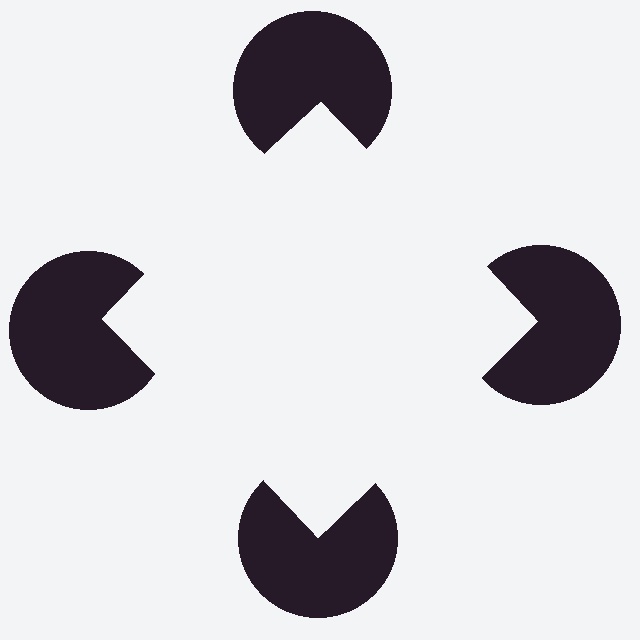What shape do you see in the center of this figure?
An illusory square — its edges are inferred from the aligned wedge cuts in the pac-man discs, not physically drawn.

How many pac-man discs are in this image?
There are 4 — one at each vertex of the illusory square.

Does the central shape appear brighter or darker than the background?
It typically appears slightly brighter than the background, even though no actual brightness change is drawn.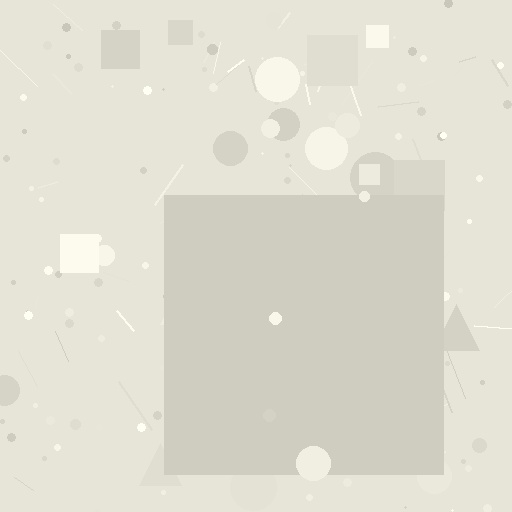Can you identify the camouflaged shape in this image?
The camouflaged shape is a square.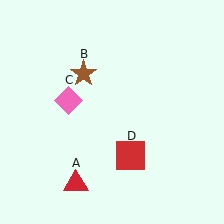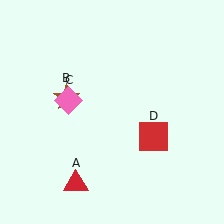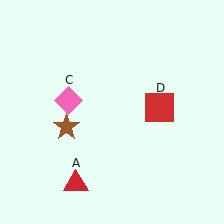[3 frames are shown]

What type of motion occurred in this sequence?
The brown star (object B), red square (object D) rotated counterclockwise around the center of the scene.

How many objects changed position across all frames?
2 objects changed position: brown star (object B), red square (object D).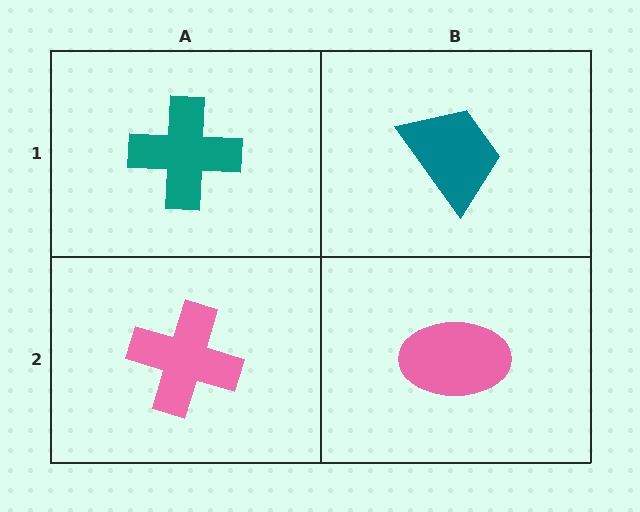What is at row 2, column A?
A pink cross.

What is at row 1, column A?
A teal cross.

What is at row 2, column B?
A pink ellipse.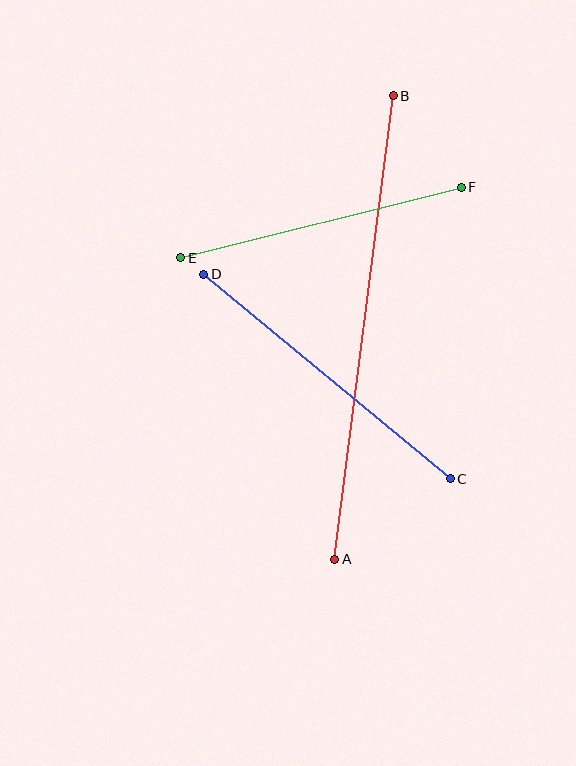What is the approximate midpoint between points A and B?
The midpoint is at approximately (364, 327) pixels.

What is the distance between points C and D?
The distance is approximately 320 pixels.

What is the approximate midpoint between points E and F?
The midpoint is at approximately (321, 222) pixels.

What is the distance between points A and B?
The distance is approximately 468 pixels.